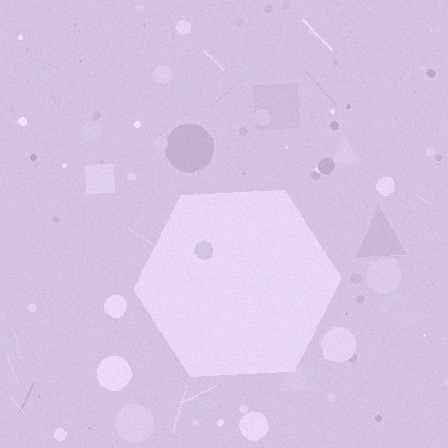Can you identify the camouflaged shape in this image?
The camouflaged shape is a hexagon.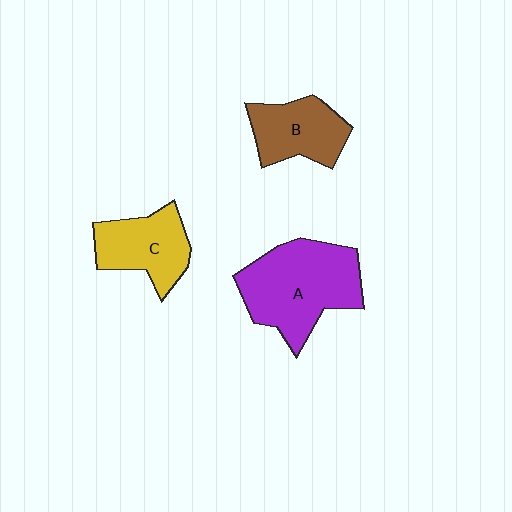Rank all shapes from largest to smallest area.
From largest to smallest: A (purple), C (yellow), B (brown).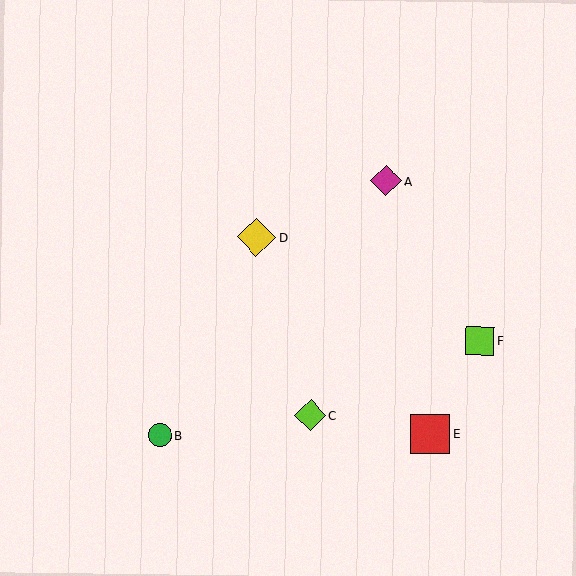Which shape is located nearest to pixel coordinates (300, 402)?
The lime diamond (labeled C) at (310, 415) is nearest to that location.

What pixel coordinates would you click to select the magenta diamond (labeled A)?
Click at (386, 181) to select the magenta diamond A.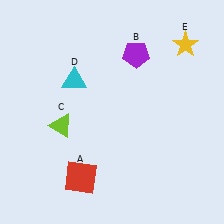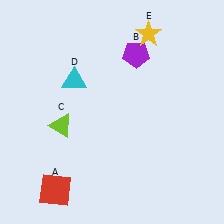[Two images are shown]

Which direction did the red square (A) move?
The red square (A) moved left.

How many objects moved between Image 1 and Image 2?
2 objects moved between the two images.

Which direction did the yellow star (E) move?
The yellow star (E) moved left.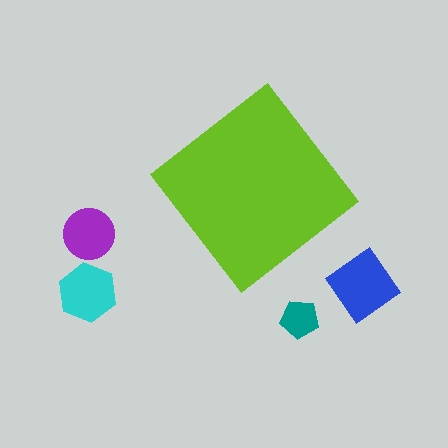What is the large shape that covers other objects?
A lime diamond.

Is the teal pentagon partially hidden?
No, the teal pentagon is fully visible.